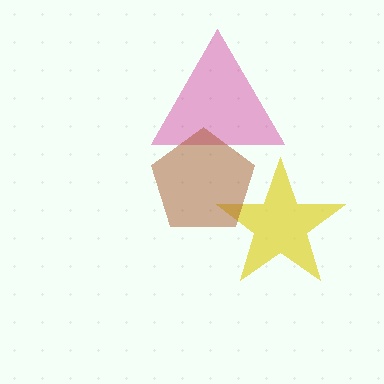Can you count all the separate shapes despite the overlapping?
Yes, there are 3 separate shapes.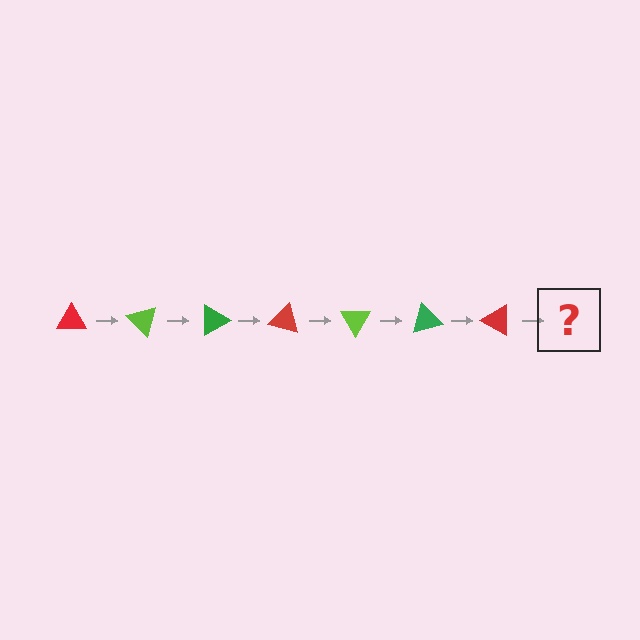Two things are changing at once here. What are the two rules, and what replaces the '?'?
The two rules are that it rotates 45 degrees each step and the color cycles through red, lime, and green. The '?' should be a lime triangle, rotated 315 degrees from the start.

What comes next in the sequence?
The next element should be a lime triangle, rotated 315 degrees from the start.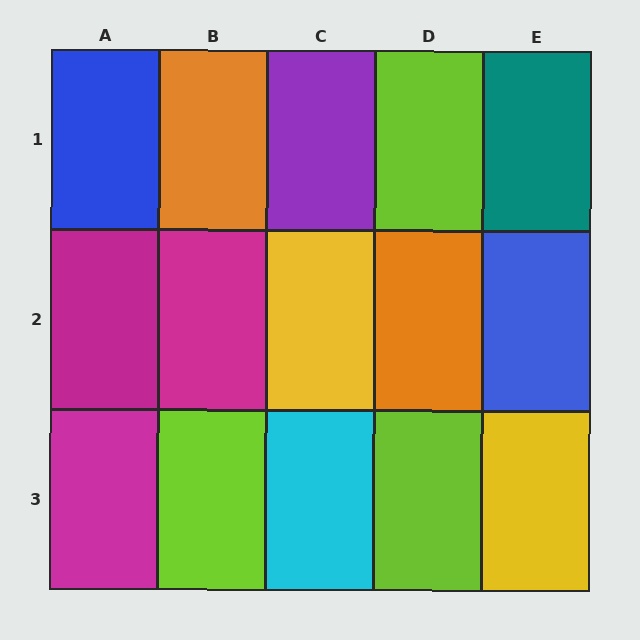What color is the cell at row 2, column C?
Yellow.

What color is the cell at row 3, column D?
Lime.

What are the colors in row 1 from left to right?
Blue, orange, purple, lime, teal.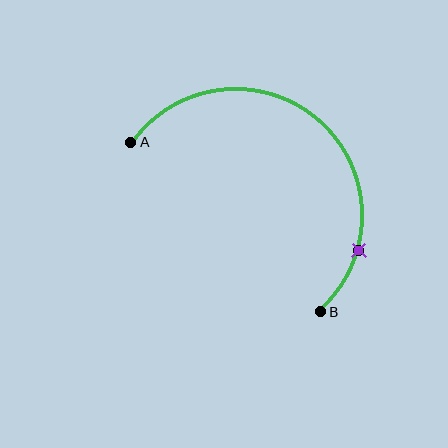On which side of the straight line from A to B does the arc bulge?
The arc bulges above and to the right of the straight line connecting A and B.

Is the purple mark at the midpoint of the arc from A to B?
No. The purple mark lies on the arc but is closer to endpoint B. The arc midpoint would be at the point on the curve equidistant along the arc from both A and B.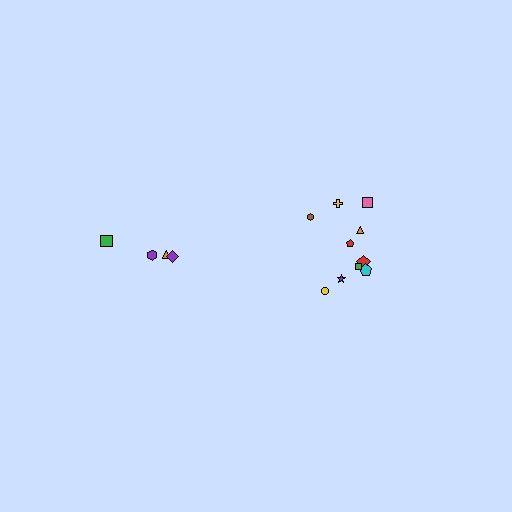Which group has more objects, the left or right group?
The right group.